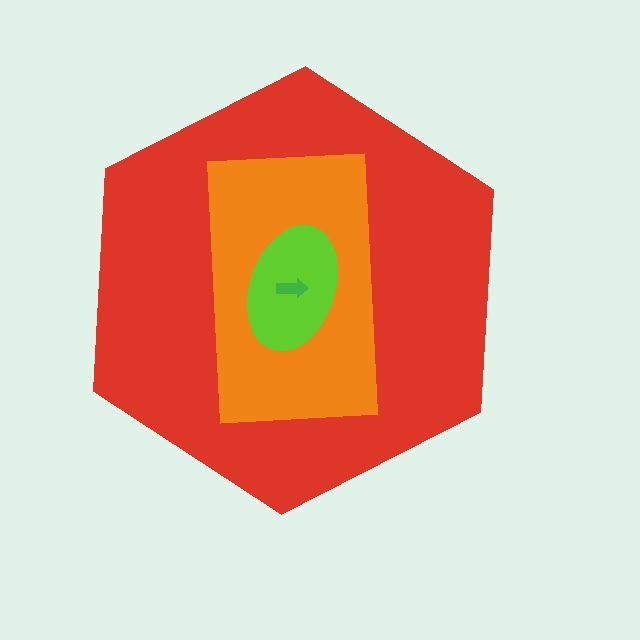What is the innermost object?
The green arrow.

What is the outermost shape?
The red hexagon.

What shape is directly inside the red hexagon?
The orange rectangle.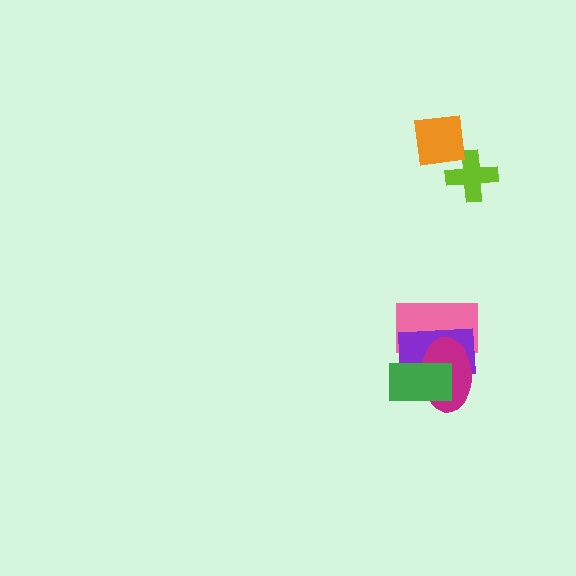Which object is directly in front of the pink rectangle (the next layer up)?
The purple rectangle is directly in front of the pink rectangle.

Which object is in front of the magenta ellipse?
The green rectangle is in front of the magenta ellipse.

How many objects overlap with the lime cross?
1 object overlaps with the lime cross.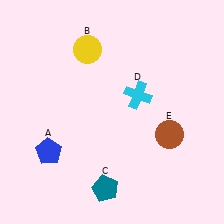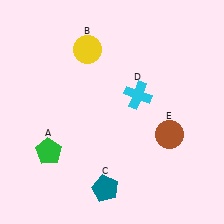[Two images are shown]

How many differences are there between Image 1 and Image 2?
There is 1 difference between the two images.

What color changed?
The pentagon (A) changed from blue in Image 1 to green in Image 2.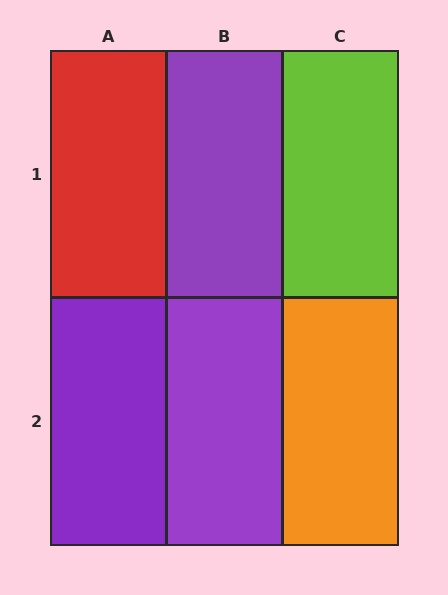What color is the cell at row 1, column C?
Lime.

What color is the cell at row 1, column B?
Purple.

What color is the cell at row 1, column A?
Red.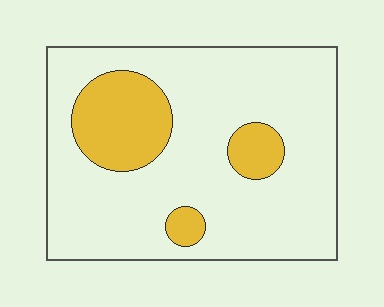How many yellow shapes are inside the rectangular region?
3.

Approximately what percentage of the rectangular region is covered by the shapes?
Approximately 20%.